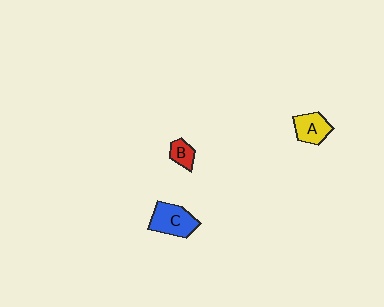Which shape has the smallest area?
Shape B (red).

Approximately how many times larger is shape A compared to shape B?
Approximately 1.6 times.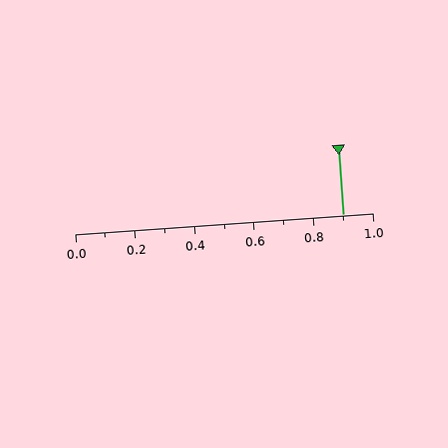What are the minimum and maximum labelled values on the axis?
The axis runs from 0.0 to 1.0.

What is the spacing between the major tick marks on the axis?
The major ticks are spaced 0.2 apart.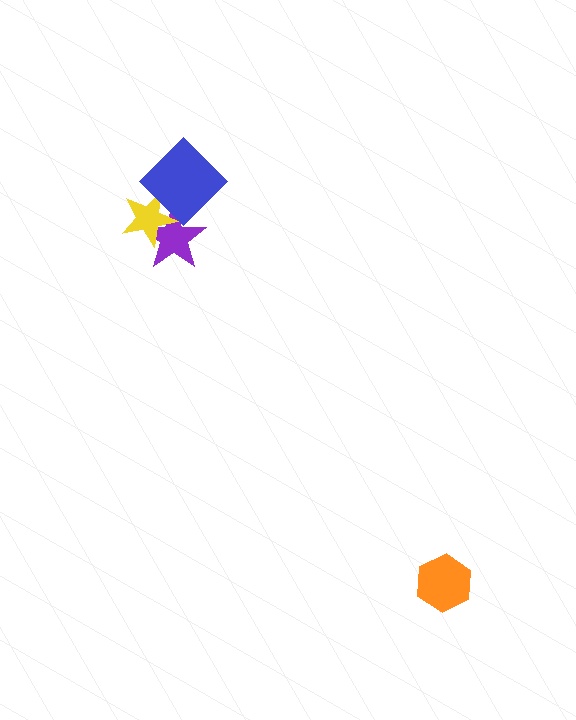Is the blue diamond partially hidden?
No, no other shape covers it.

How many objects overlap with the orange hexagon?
0 objects overlap with the orange hexagon.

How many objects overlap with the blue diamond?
2 objects overlap with the blue diamond.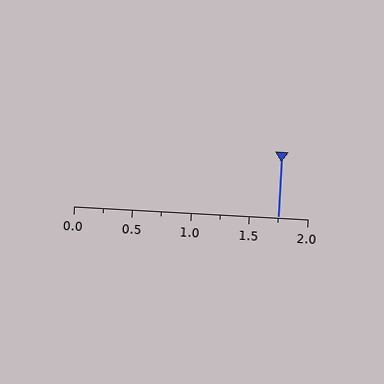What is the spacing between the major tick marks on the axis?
The major ticks are spaced 0.5 apart.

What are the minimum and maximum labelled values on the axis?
The axis runs from 0.0 to 2.0.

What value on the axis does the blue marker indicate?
The marker indicates approximately 1.75.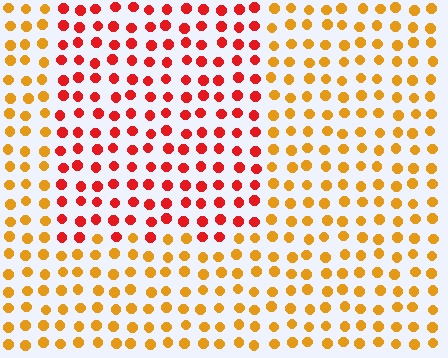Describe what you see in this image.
The image is filled with small orange elements in a uniform arrangement. A rectangle-shaped region is visible where the elements are tinted to a slightly different hue, forming a subtle color boundary.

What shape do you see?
I see a rectangle.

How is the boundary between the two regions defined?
The boundary is defined purely by a slight shift in hue (about 40 degrees). Spacing, size, and orientation are identical on both sides.